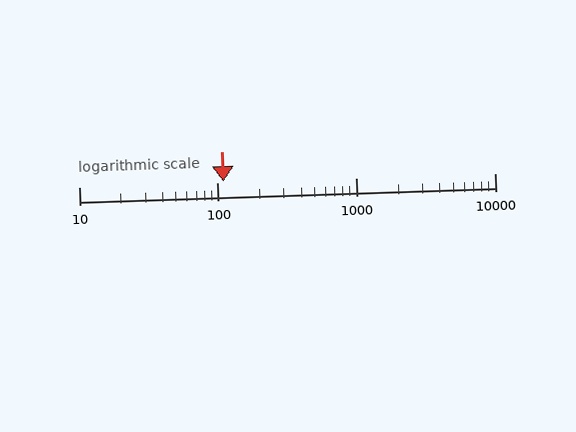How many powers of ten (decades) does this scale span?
The scale spans 3 decades, from 10 to 10000.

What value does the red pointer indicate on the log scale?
The pointer indicates approximately 110.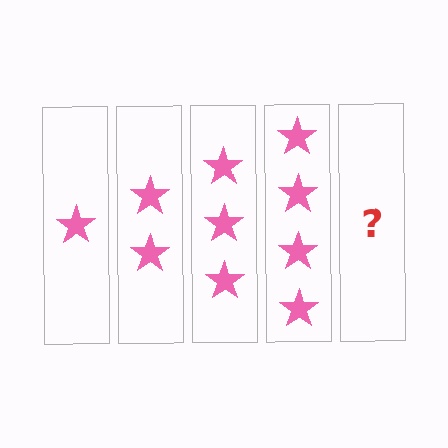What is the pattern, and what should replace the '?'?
The pattern is that each step adds one more star. The '?' should be 5 stars.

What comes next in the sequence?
The next element should be 5 stars.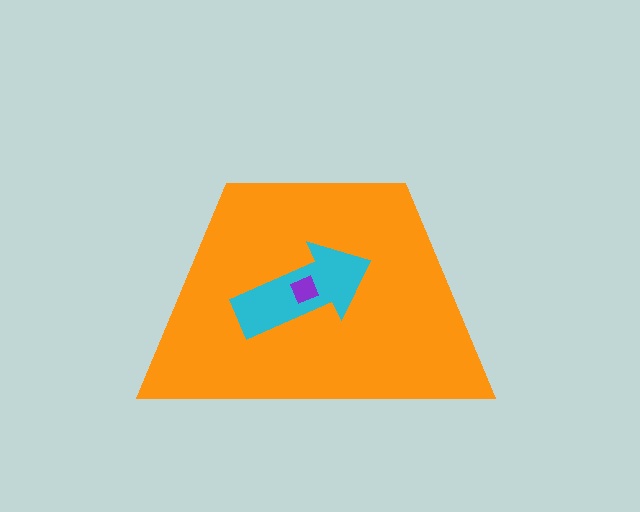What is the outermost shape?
The orange trapezoid.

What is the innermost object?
The purple diamond.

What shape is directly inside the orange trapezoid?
The cyan arrow.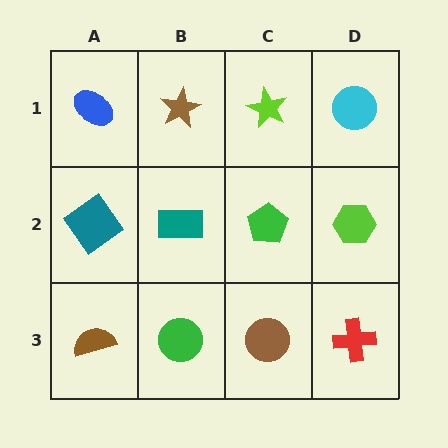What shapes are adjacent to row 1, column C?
A green pentagon (row 2, column C), a brown star (row 1, column B), a cyan circle (row 1, column D).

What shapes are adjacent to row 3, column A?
A teal diamond (row 2, column A), a green circle (row 3, column B).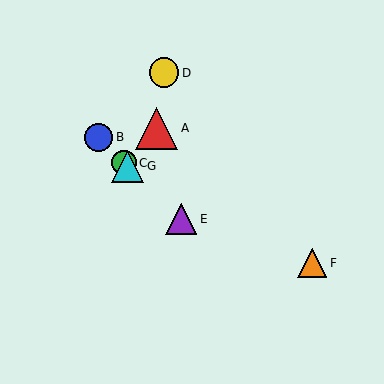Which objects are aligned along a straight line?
Objects B, C, E, G are aligned along a straight line.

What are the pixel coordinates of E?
Object E is at (181, 219).